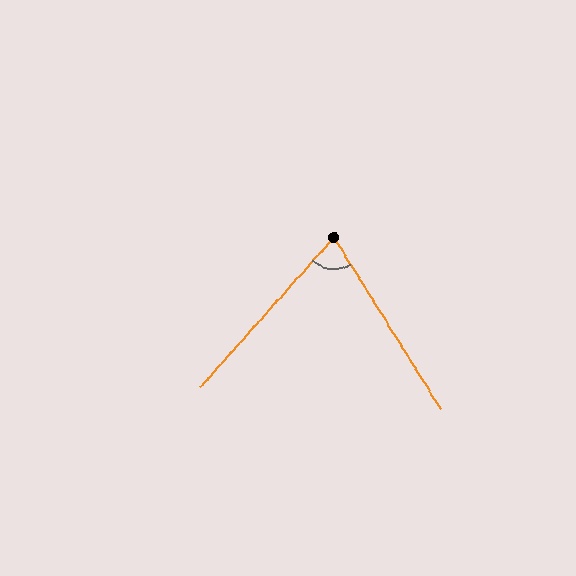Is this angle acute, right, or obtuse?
It is acute.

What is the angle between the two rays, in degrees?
Approximately 74 degrees.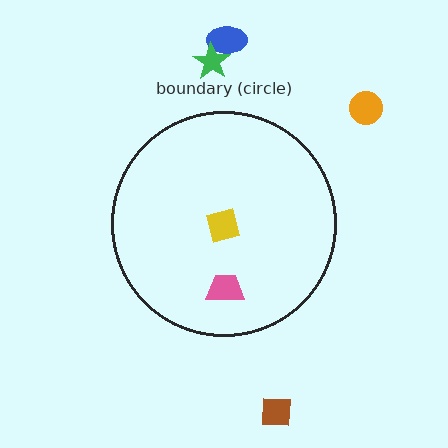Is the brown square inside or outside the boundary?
Outside.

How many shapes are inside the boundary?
2 inside, 4 outside.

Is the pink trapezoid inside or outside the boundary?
Inside.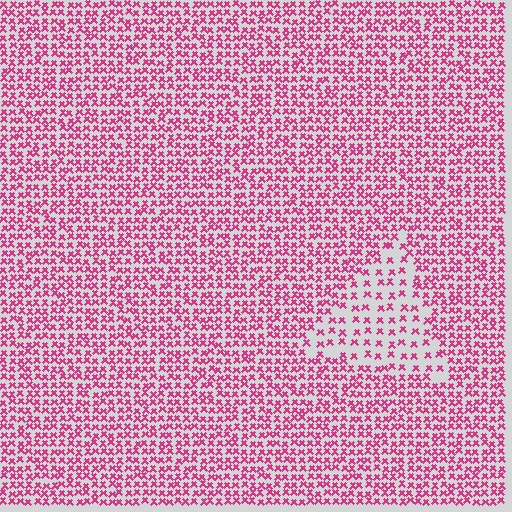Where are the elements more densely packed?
The elements are more densely packed outside the triangle boundary.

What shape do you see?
I see a triangle.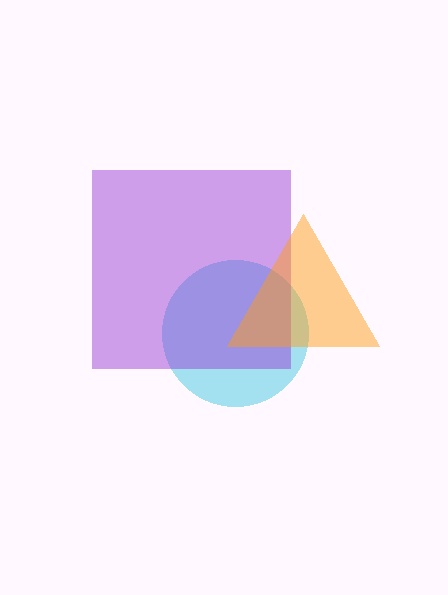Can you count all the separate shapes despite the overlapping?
Yes, there are 3 separate shapes.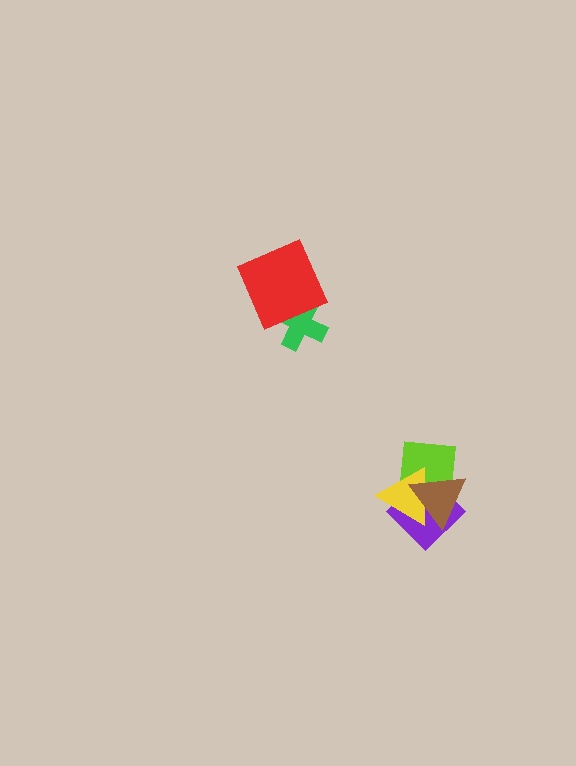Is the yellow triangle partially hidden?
Yes, it is partially covered by another shape.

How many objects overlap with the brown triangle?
3 objects overlap with the brown triangle.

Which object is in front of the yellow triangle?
The brown triangle is in front of the yellow triangle.